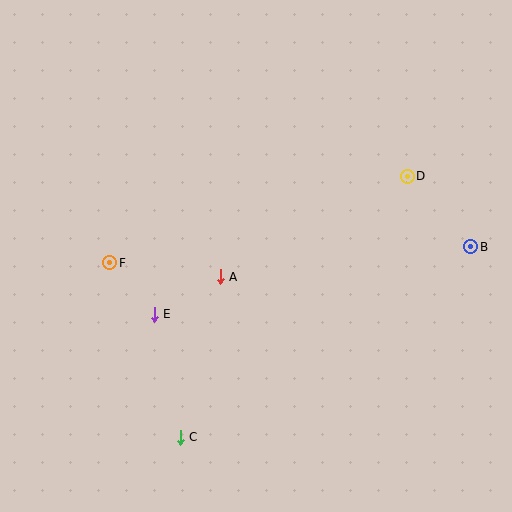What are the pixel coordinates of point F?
Point F is at (110, 263).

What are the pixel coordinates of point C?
Point C is at (180, 437).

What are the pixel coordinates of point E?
Point E is at (154, 314).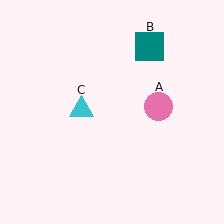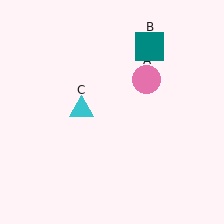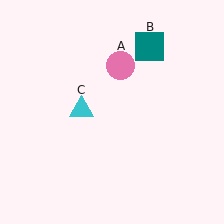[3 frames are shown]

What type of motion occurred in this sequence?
The pink circle (object A) rotated counterclockwise around the center of the scene.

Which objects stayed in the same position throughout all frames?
Teal square (object B) and cyan triangle (object C) remained stationary.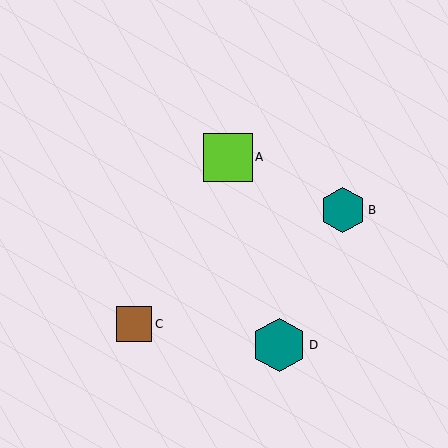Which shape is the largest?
The teal hexagon (labeled D) is the largest.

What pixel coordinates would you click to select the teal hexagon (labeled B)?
Click at (343, 210) to select the teal hexagon B.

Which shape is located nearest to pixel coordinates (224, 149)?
The lime square (labeled A) at (228, 157) is nearest to that location.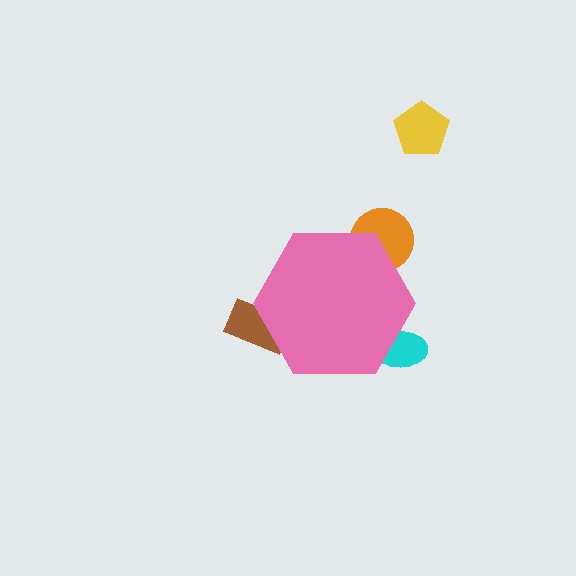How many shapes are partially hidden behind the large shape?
3 shapes are partially hidden.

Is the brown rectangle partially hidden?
Yes, the brown rectangle is partially hidden behind the pink hexagon.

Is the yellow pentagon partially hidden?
No, the yellow pentagon is fully visible.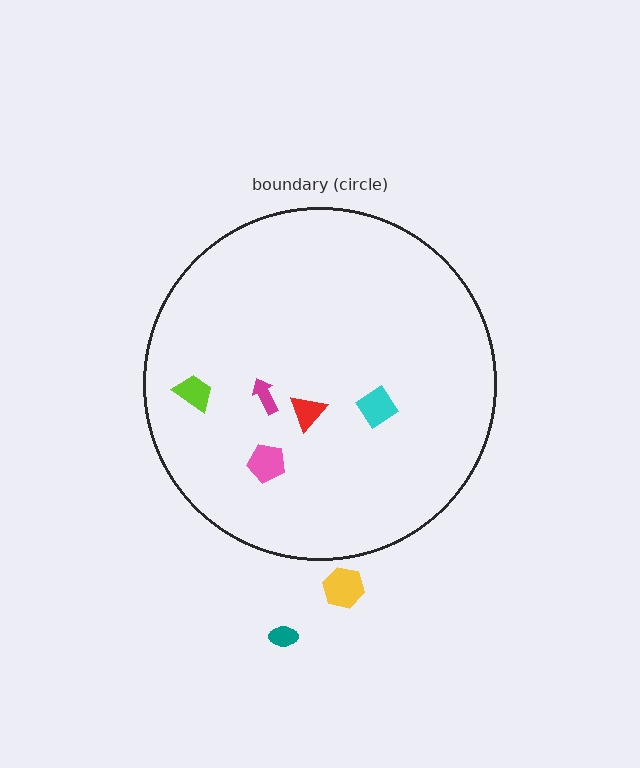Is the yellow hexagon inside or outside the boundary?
Outside.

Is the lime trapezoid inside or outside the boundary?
Inside.